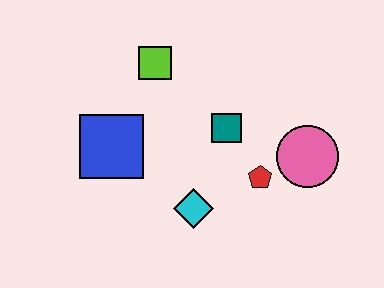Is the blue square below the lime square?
Yes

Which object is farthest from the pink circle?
The blue square is farthest from the pink circle.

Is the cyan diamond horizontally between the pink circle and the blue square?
Yes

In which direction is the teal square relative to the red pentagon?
The teal square is above the red pentagon.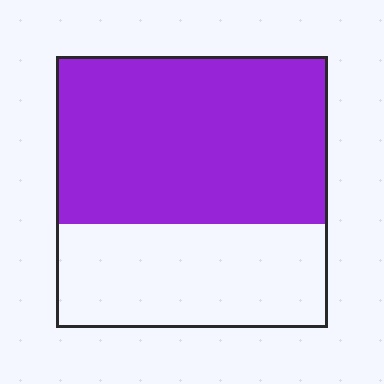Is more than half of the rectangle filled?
Yes.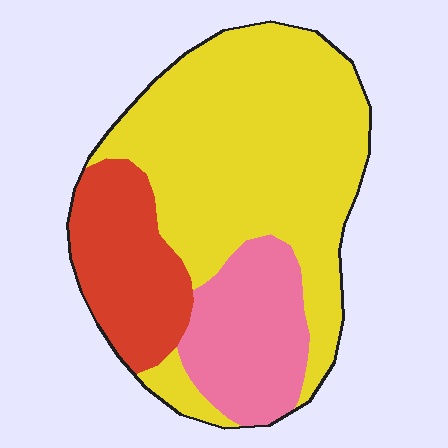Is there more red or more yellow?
Yellow.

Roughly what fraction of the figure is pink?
Pink covers 20% of the figure.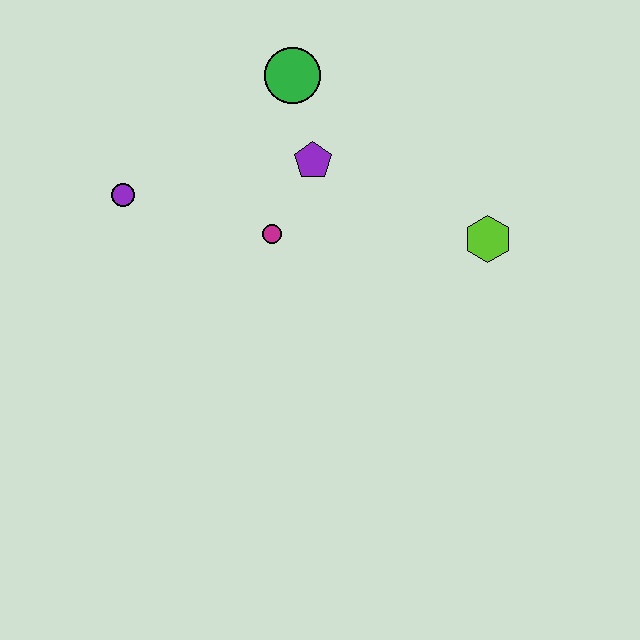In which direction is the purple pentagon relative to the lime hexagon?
The purple pentagon is to the left of the lime hexagon.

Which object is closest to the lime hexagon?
The purple pentagon is closest to the lime hexagon.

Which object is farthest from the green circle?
The lime hexagon is farthest from the green circle.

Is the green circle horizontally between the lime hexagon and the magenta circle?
Yes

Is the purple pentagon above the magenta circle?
Yes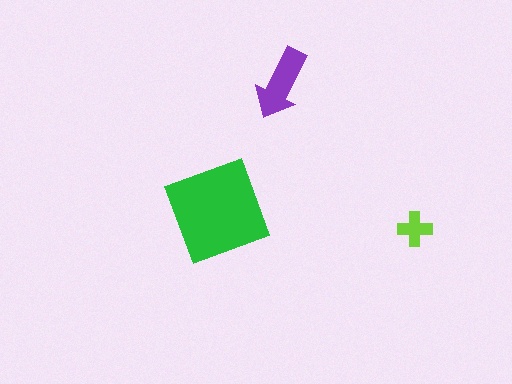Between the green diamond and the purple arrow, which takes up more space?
The green diamond.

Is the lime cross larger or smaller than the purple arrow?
Smaller.